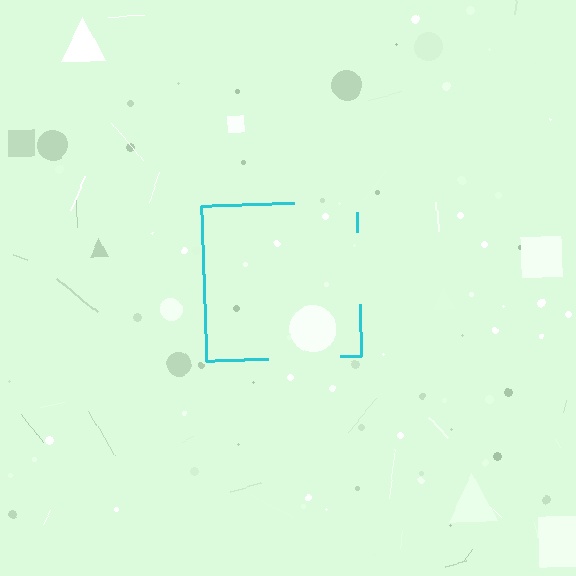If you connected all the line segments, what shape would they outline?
They would outline a square.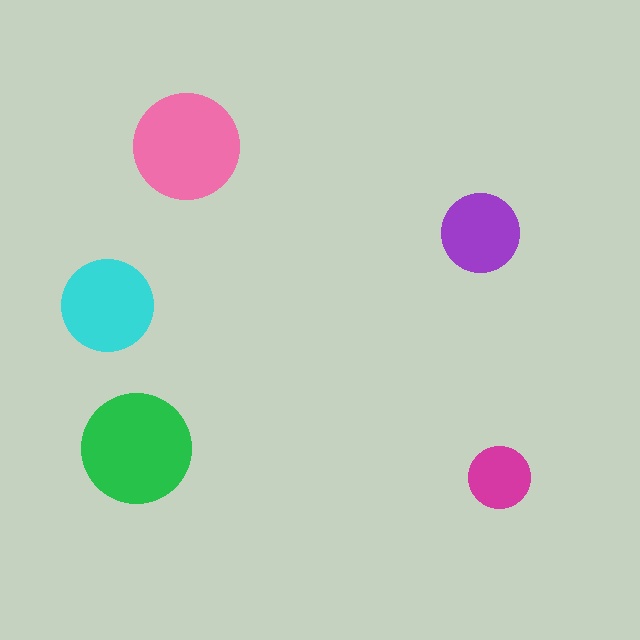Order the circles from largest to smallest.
the green one, the pink one, the cyan one, the purple one, the magenta one.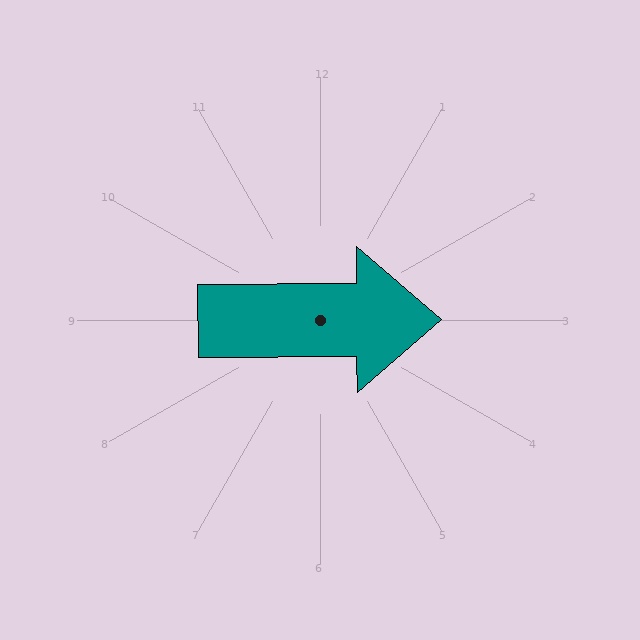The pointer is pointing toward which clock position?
Roughly 3 o'clock.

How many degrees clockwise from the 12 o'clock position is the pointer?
Approximately 90 degrees.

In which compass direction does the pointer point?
East.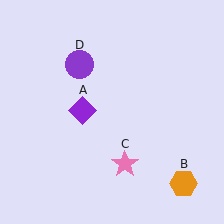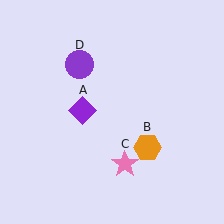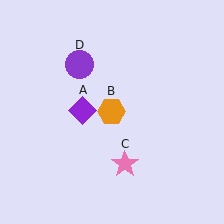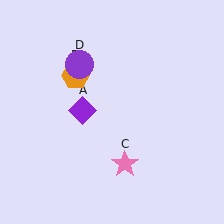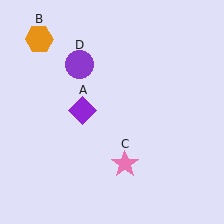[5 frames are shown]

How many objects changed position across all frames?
1 object changed position: orange hexagon (object B).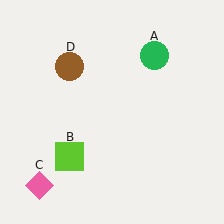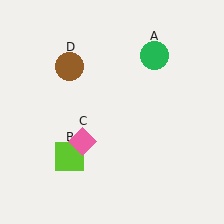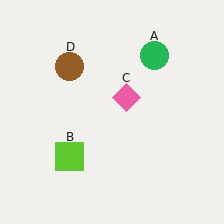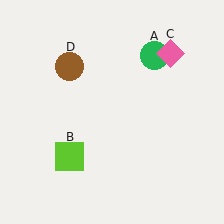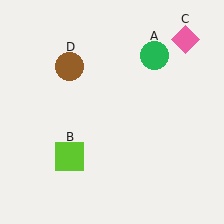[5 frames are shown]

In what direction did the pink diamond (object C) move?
The pink diamond (object C) moved up and to the right.